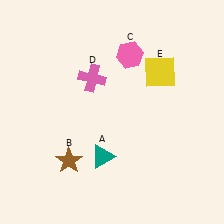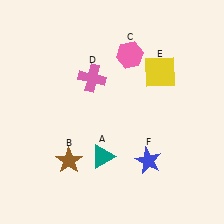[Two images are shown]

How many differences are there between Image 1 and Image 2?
There is 1 difference between the two images.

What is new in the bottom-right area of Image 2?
A blue star (F) was added in the bottom-right area of Image 2.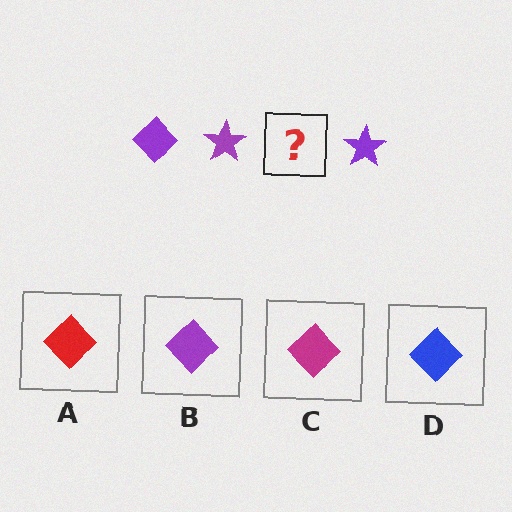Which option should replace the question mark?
Option B.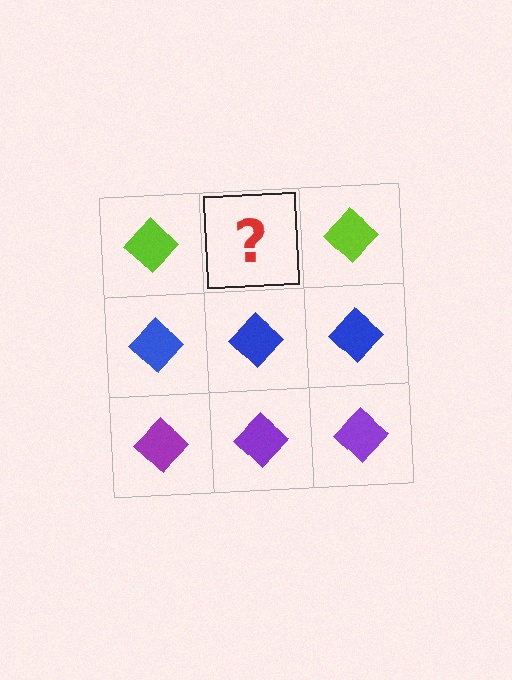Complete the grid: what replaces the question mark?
The question mark should be replaced with a lime diamond.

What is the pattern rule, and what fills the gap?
The rule is that each row has a consistent color. The gap should be filled with a lime diamond.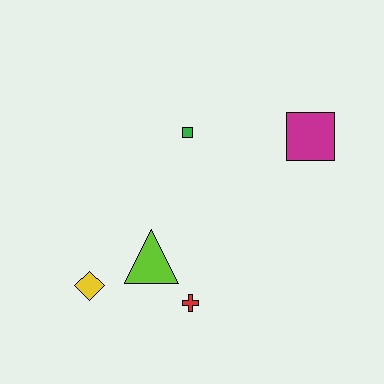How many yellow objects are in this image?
There is 1 yellow object.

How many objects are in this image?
There are 5 objects.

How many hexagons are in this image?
There are no hexagons.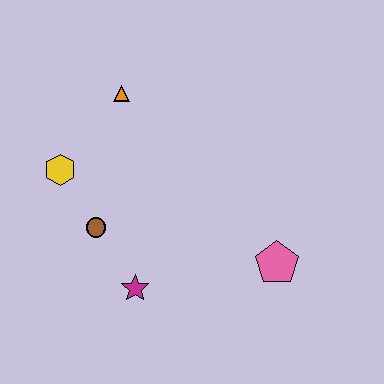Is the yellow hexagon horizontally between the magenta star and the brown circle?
No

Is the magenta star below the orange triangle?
Yes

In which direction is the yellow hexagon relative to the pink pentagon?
The yellow hexagon is to the left of the pink pentagon.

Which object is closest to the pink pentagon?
The magenta star is closest to the pink pentagon.